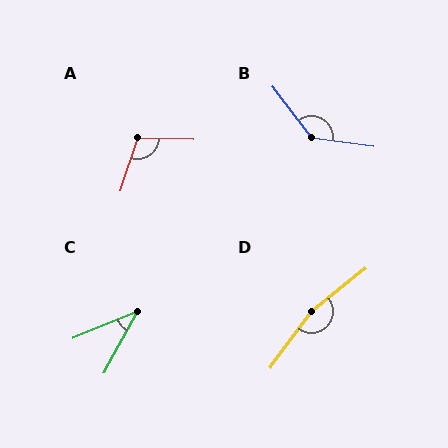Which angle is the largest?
D, at approximately 165 degrees.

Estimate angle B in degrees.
Approximately 135 degrees.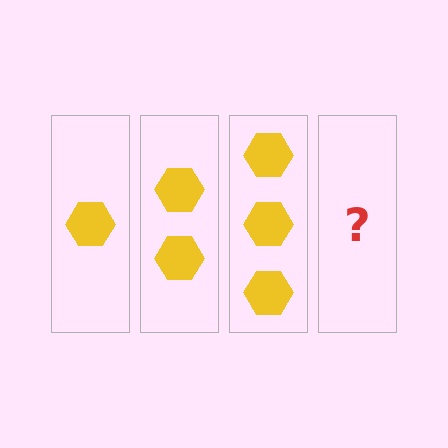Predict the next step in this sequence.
The next step is 4 hexagons.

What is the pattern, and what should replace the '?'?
The pattern is that each step adds one more hexagon. The '?' should be 4 hexagons.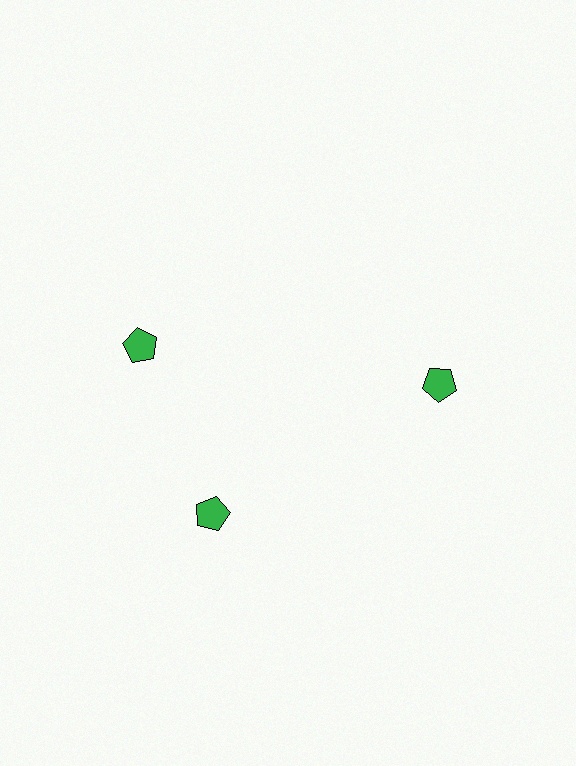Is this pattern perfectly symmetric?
No. The 3 green pentagons are arranged in a ring, but one element near the 11 o'clock position is rotated out of alignment along the ring, breaking the 3-fold rotational symmetry.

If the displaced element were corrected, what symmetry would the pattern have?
It would have 3-fold rotational symmetry — the pattern would map onto itself every 120 degrees.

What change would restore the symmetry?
The symmetry would be restored by rotating it back into even spacing with its neighbors so that all 3 pentagons sit at equal angles and equal distance from the center.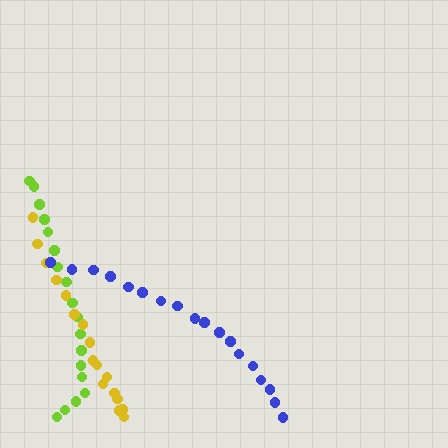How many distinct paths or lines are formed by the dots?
There are 3 distinct paths.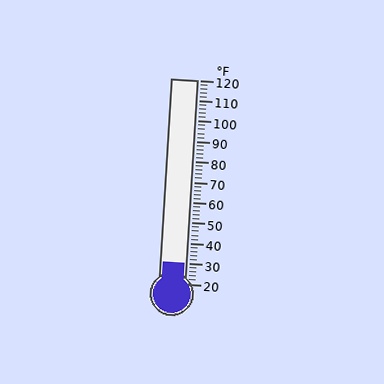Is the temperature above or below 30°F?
The temperature is at 30°F.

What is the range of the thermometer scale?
The thermometer scale ranges from 20°F to 120°F.